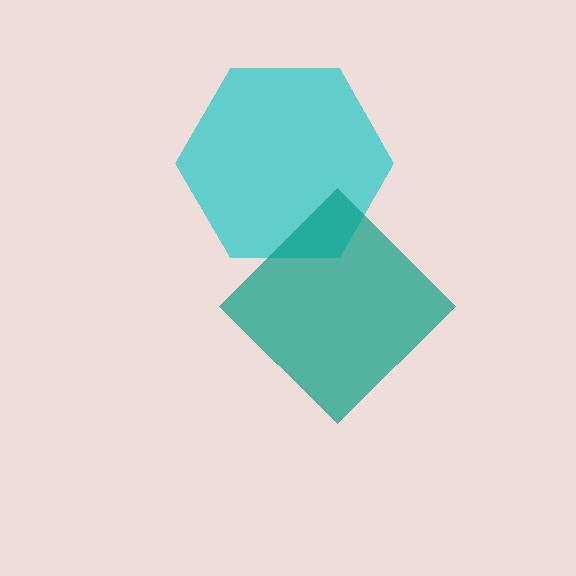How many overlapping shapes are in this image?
There are 2 overlapping shapes in the image.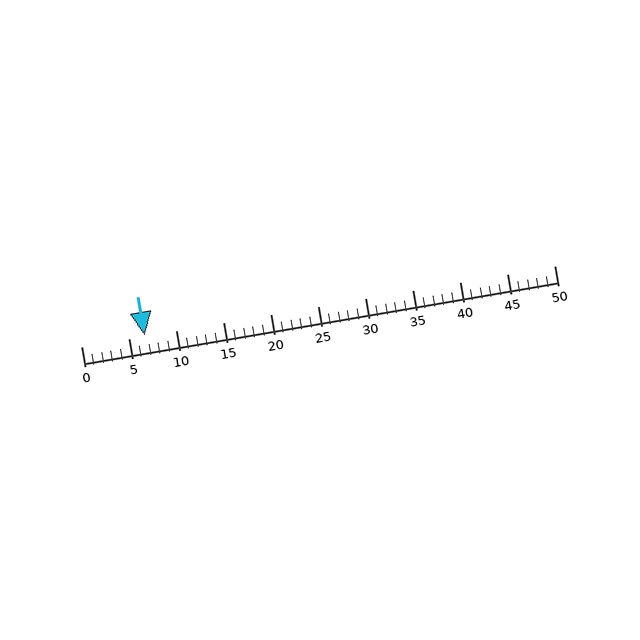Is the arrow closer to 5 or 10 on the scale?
The arrow is closer to 5.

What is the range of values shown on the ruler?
The ruler shows values from 0 to 50.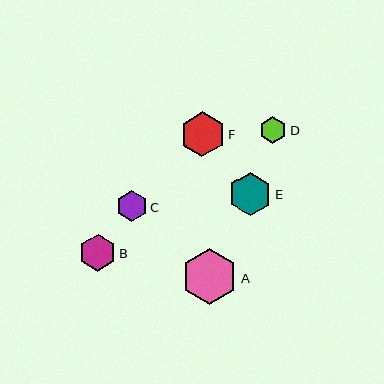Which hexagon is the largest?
Hexagon A is the largest with a size of approximately 56 pixels.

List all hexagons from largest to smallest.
From largest to smallest: A, F, E, B, C, D.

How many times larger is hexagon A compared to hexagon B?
Hexagon A is approximately 1.5 times the size of hexagon B.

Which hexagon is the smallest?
Hexagon D is the smallest with a size of approximately 27 pixels.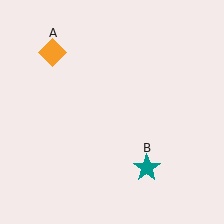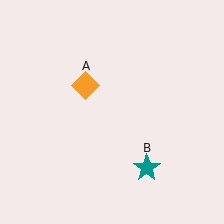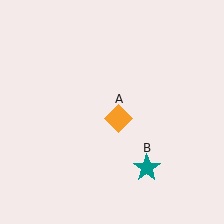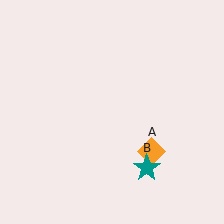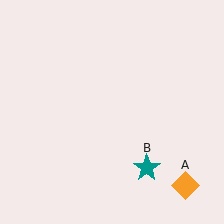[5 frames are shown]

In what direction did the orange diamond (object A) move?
The orange diamond (object A) moved down and to the right.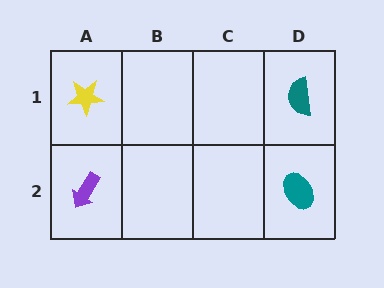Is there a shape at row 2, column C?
No, that cell is empty.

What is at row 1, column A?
A yellow star.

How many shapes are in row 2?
2 shapes.